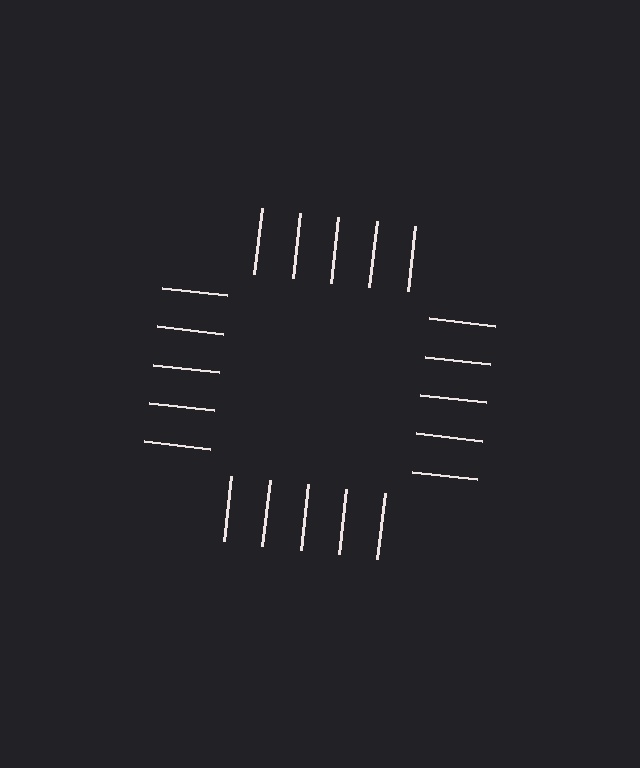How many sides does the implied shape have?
4 sides — the line-ends trace a square.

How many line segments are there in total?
20 — 5 along each of the 4 edges.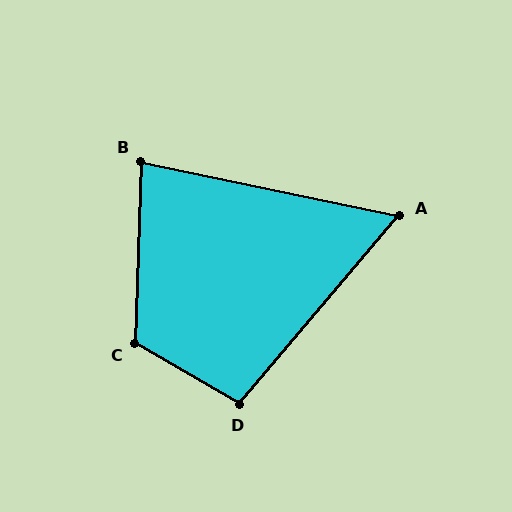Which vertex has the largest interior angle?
C, at approximately 119 degrees.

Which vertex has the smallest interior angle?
A, at approximately 61 degrees.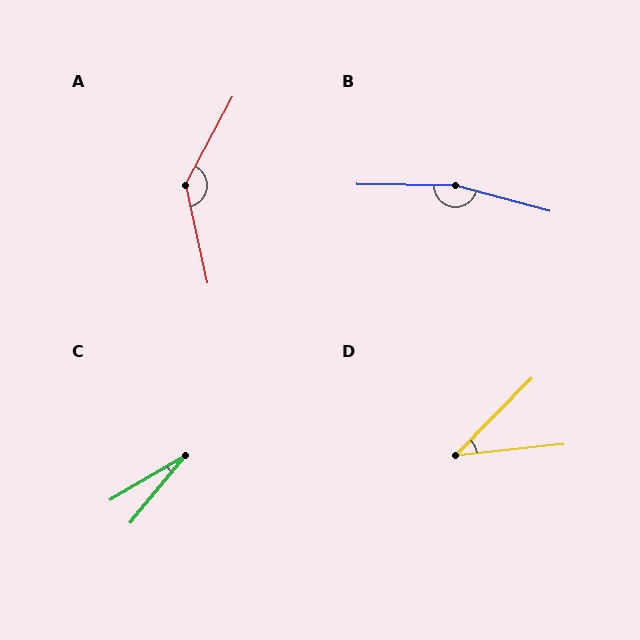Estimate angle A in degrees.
Approximately 139 degrees.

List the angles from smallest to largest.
C (20°), D (39°), A (139°), B (166°).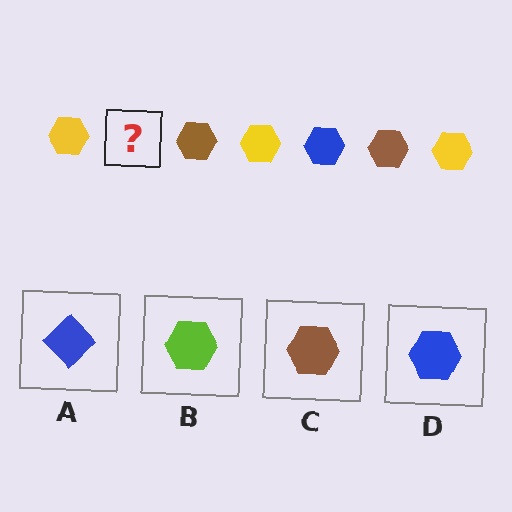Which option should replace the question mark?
Option D.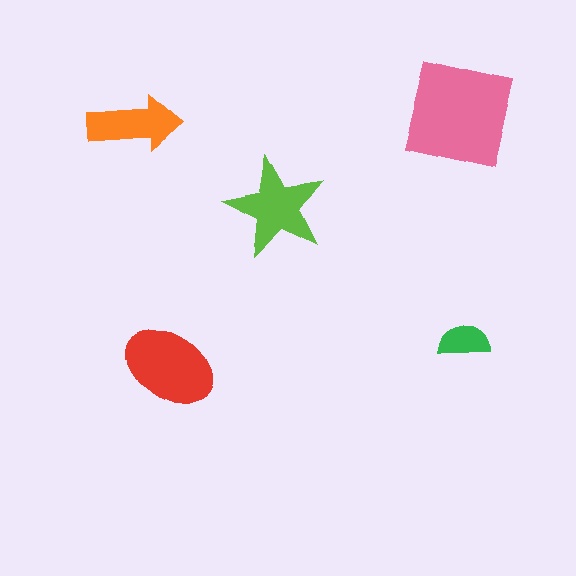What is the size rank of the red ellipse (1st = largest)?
2nd.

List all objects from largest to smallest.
The pink square, the red ellipse, the lime star, the orange arrow, the green semicircle.